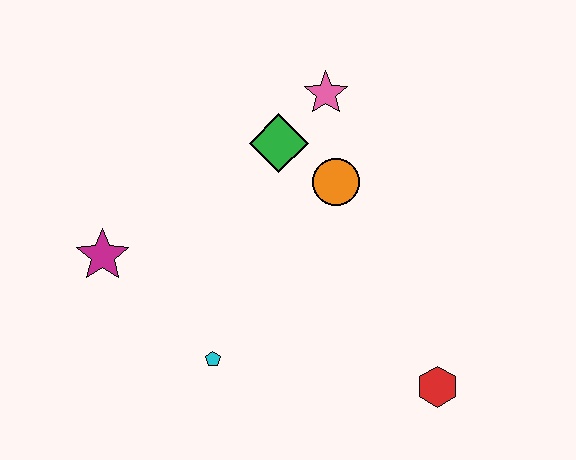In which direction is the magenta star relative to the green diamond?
The magenta star is to the left of the green diamond.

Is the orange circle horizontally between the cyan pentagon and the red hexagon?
Yes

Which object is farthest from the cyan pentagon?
The pink star is farthest from the cyan pentagon.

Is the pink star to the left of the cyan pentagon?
No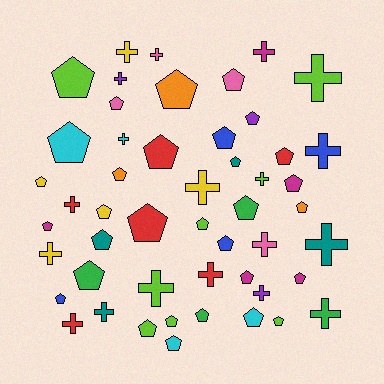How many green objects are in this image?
There are 4 green objects.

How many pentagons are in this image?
There are 31 pentagons.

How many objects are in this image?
There are 50 objects.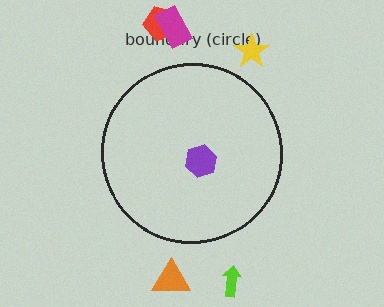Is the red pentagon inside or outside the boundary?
Outside.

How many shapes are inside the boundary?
1 inside, 5 outside.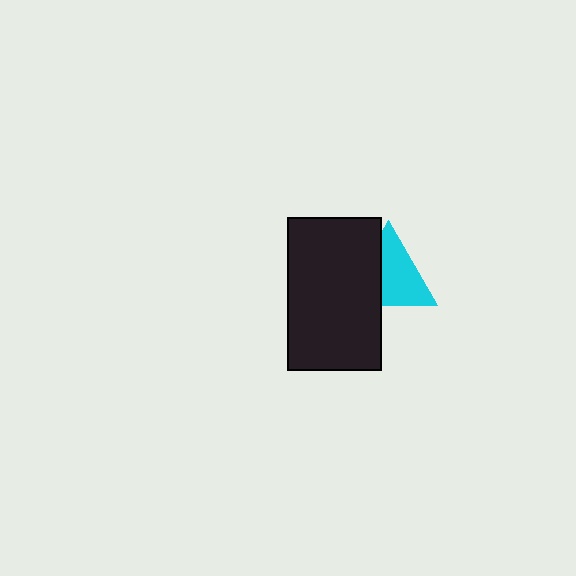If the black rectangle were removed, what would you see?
You would see the complete cyan triangle.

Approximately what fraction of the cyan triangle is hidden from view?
Roughly 37% of the cyan triangle is hidden behind the black rectangle.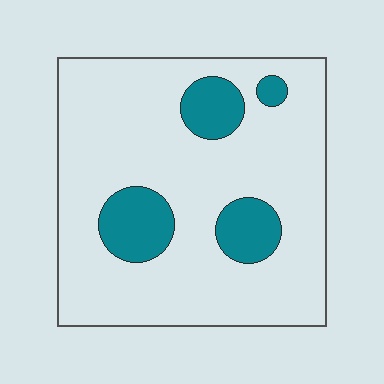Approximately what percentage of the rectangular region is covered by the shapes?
Approximately 15%.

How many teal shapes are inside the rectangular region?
4.